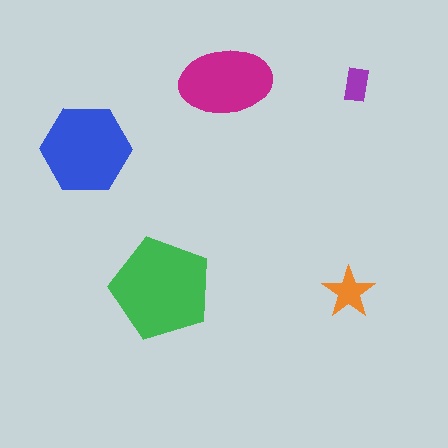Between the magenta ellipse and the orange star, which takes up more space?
The magenta ellipse.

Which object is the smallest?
The purple rectangle.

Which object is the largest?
The green pentagon.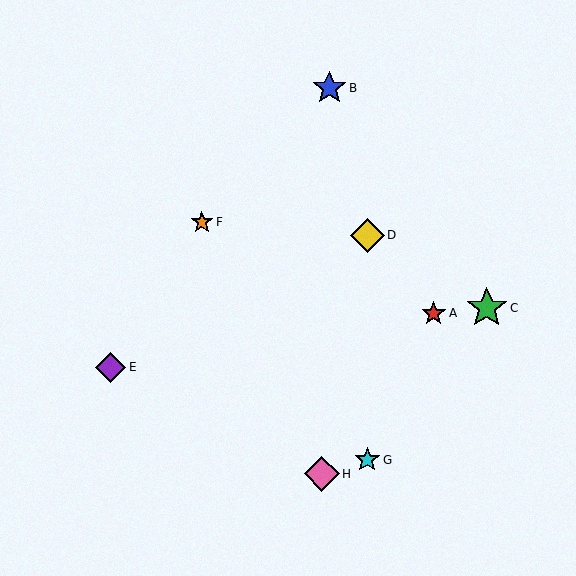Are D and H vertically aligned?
No, D is at x≈367 and H is at x≈322.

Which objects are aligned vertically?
Objects D, G are aligned vertically.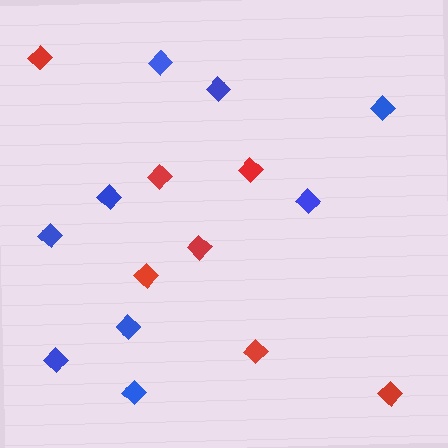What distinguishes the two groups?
There are 2 groups: one group of red diamonds (7) and one group of blue diamonds (9).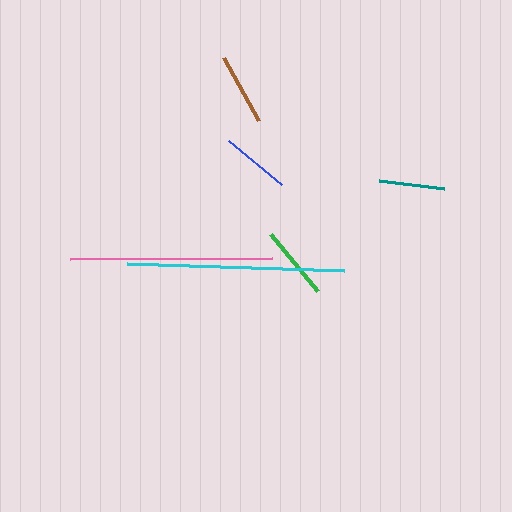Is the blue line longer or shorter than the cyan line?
The cyan line is longer than the blue line.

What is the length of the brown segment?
The brown segment is approximately 72 pixels long.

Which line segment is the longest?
The cyan line is the longest at approximately 218 pixels.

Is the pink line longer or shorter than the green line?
The pink line is longer than the green line.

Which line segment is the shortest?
The teal line is the shortest at approximately 65 pixels.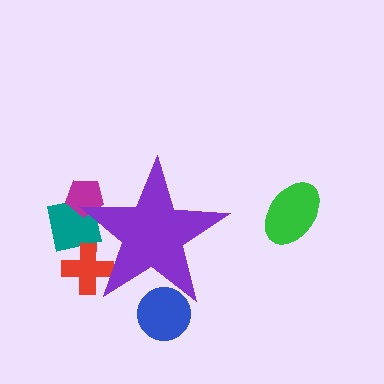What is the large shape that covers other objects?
A purple star.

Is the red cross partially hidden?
Yes, the red cross is partially hidden behind the purple star.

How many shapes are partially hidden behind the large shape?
4 shapes are partially hidden.